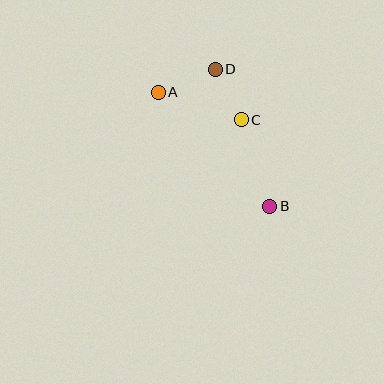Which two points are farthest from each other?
Points A and B are farthest from each other.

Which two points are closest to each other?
Points C and D are closest to each other.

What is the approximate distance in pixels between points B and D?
The distance between B and D is approximately 147 pixels.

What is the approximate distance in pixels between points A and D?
The distance between A and D is approximately 61 pixels.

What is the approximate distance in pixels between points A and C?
The distance between A and C is approximately 87 pixels.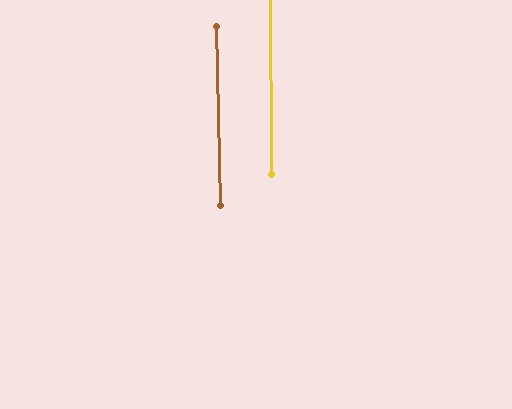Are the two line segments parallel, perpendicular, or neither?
Parallel — their directions differ by only 0.9°.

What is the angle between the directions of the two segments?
Approximately 1 degree.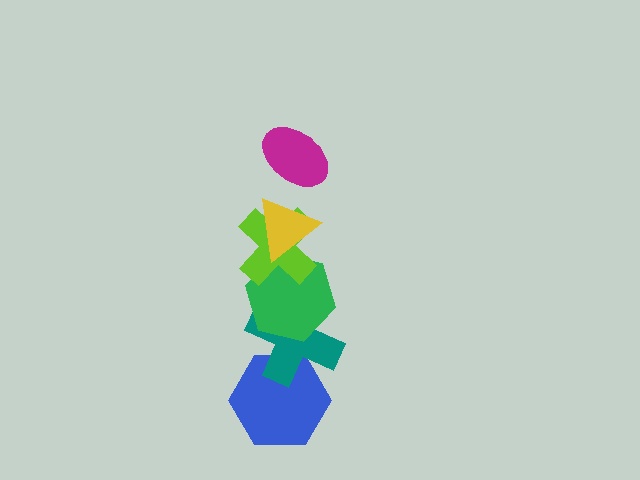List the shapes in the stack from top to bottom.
From top to bottom: the magenta ellipse, the yellow triangle, the lime cross, the green hexagon, the teal cross, the blue hexagon.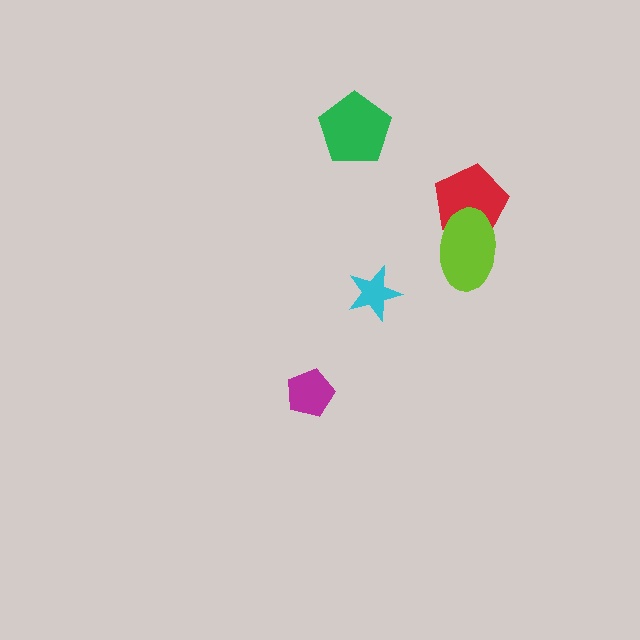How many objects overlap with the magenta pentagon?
0 objects overlap with the magenta pentagon.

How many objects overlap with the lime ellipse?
1 object overlaps with the lime ellipse.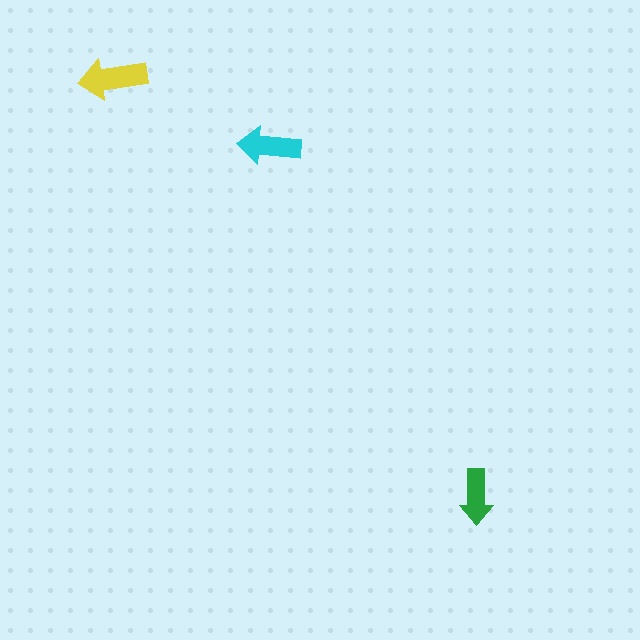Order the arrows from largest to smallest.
the yellow one, the cyan one, the green one.